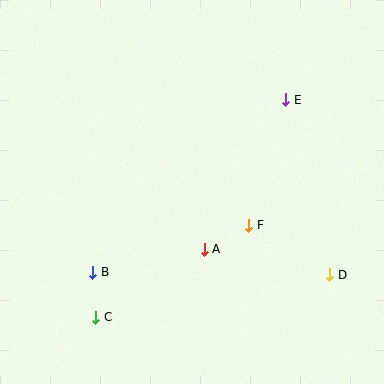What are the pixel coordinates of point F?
Point F is at (249, 225).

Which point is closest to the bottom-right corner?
Point D is closest to the bottom-right corner.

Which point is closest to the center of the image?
Point A at (204, 249) is closest to the center.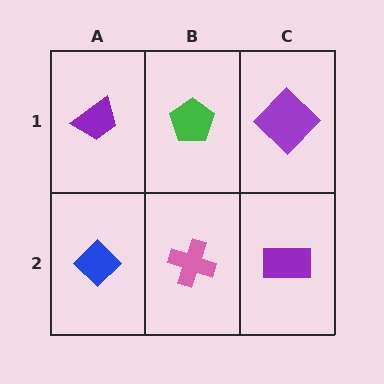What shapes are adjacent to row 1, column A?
A blue diamond (row 2, column A), a green pentagon (row 1, column B).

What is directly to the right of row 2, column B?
A purple rectangle.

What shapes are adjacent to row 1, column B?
A pink cross (row 2, column B), a purple trapezoid (row 1, column A), a purple diamond (row 1, column C).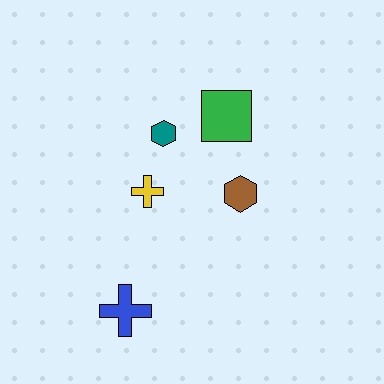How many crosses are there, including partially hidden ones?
There are 2 crosses.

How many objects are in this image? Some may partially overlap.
There are 5 objects.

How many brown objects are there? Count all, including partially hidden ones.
There is 1 brown object.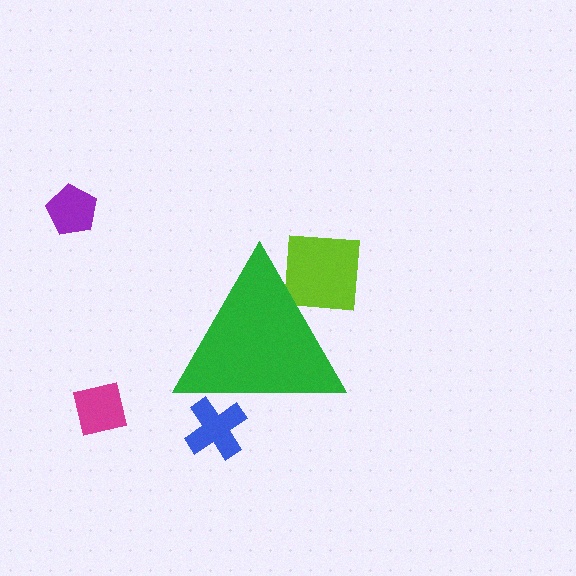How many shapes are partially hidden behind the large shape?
2 shapes are partially hidden.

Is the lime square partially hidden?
Yes, the lime square is partially hidden behind the green triangle.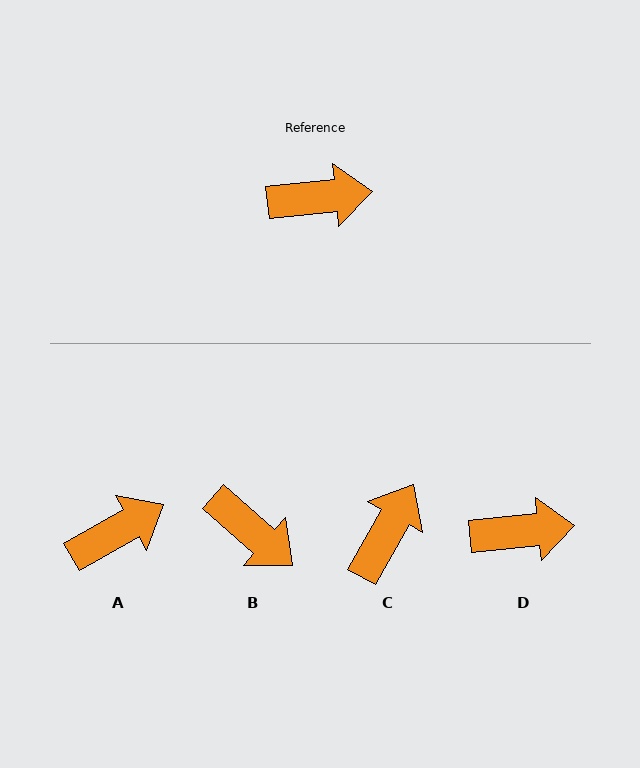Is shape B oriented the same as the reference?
No, it is off by about 47 degrees.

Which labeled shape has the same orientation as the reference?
D.